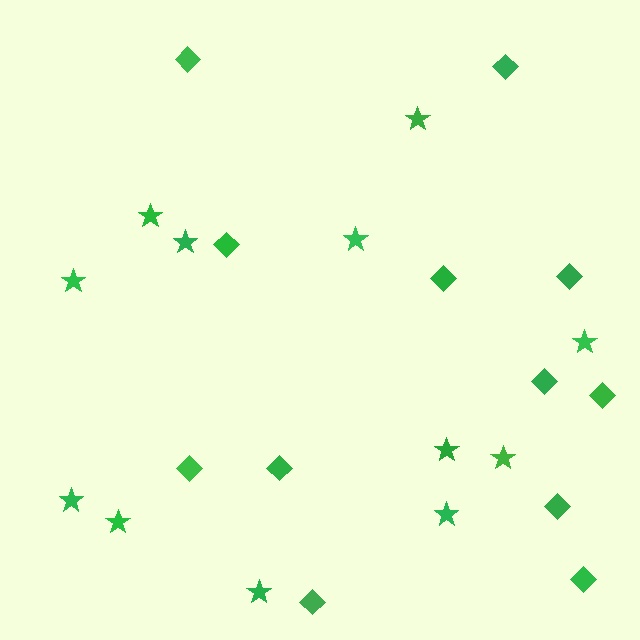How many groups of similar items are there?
There are 2 groups: one group of diamonds (12) and one group of stars (12).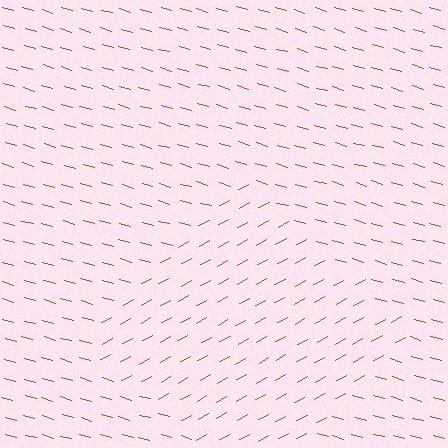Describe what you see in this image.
The image is filled with small brown line segments. A diamond region in the image has lines oriented differently from the surrounding lines, creating a visible texture boundary.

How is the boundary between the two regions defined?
The boundary is defined purely by a change in line orientation (approximately 45 degrees difference). All lines are the same color and thickness.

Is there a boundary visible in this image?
Yes, there is a texture boundary formed by a change in line orientation.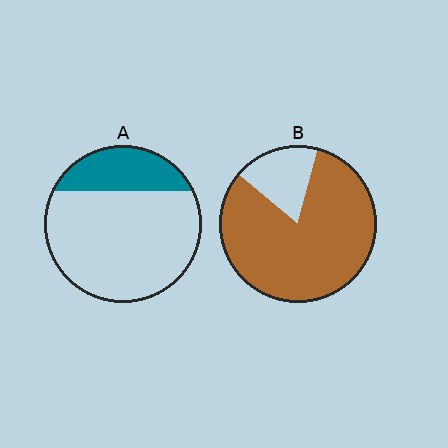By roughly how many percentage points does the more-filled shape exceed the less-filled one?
By roughly 60 percentage points (B over A).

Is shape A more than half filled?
No.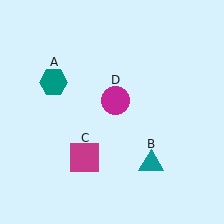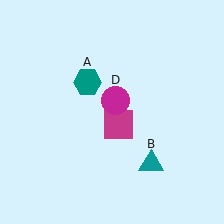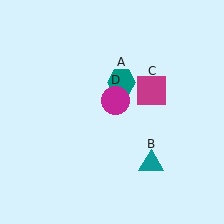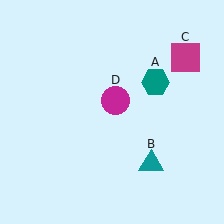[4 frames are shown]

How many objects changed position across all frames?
2 objects changed position: teal hexagon (object A), magenta square (object C).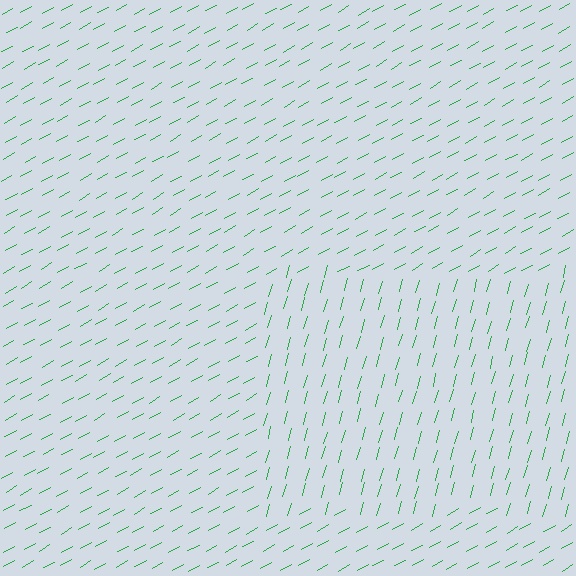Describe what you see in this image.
The image is filled with small green line segments. A rectangle region in the image has lines oriented differently from the surrounding lines, creating a visible texture boundary.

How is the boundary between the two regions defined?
The boundary is defined purely by a change in line orientation (approximately 45 degrees difference). All lines are the same color and thickness.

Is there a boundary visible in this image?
Yes, there is a texture boundary formed by a change in line orientation.